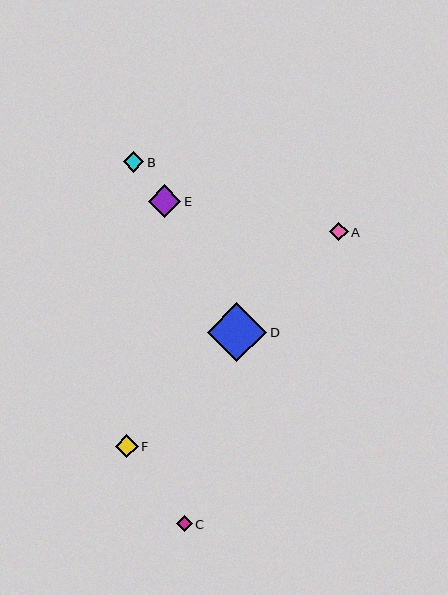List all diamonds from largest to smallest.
From largest to smallest: D, E, F, B, A, C.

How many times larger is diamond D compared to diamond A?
Diamond D is approximately 3.3 times the size of diamond A.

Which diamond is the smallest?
Diamond C is the smallest with a size of approximately 16 pixels.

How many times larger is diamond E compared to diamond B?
Diamond E is approximately 1.6 times the size of diamond B.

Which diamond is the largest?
Diamond D is the largest with a size of approximately 59 pixels.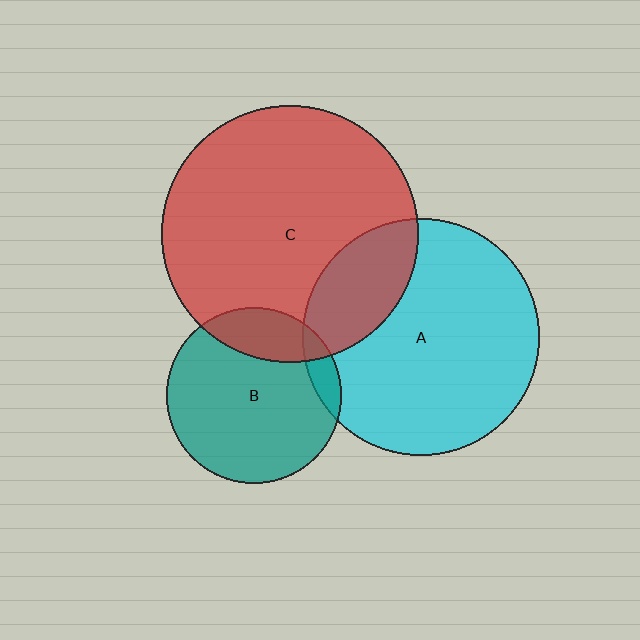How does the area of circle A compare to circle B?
Approximately 1.8 times.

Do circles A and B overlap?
Yes.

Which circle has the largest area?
Circle C (red).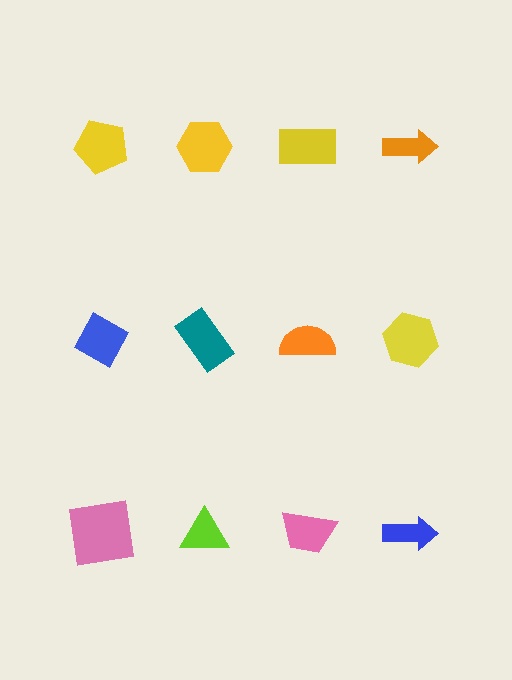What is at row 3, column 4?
A blue arrow.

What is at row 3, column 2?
A lime triangle.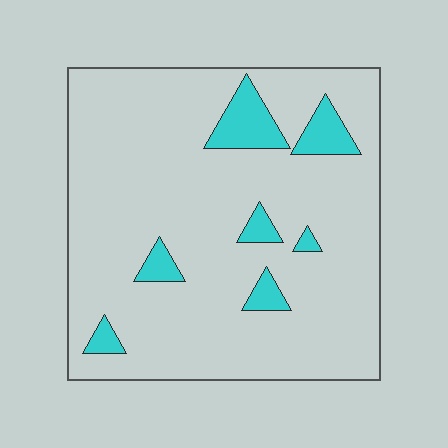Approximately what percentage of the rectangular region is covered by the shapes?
Approximately 10%.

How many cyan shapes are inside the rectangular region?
7.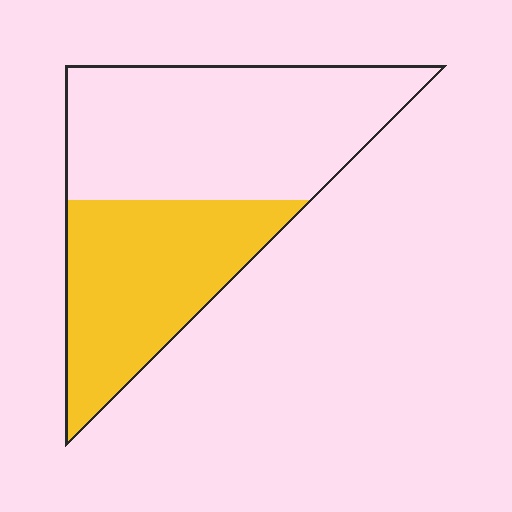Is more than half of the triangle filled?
No.